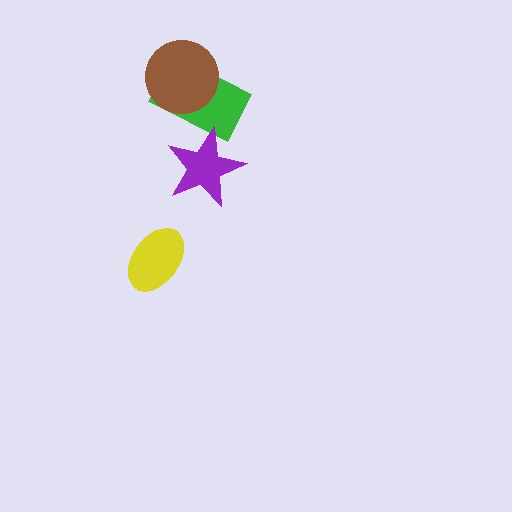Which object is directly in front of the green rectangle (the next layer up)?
The brown circle is directly in front of the green rectangle.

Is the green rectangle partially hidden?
Yes, it is partially covered by another shape.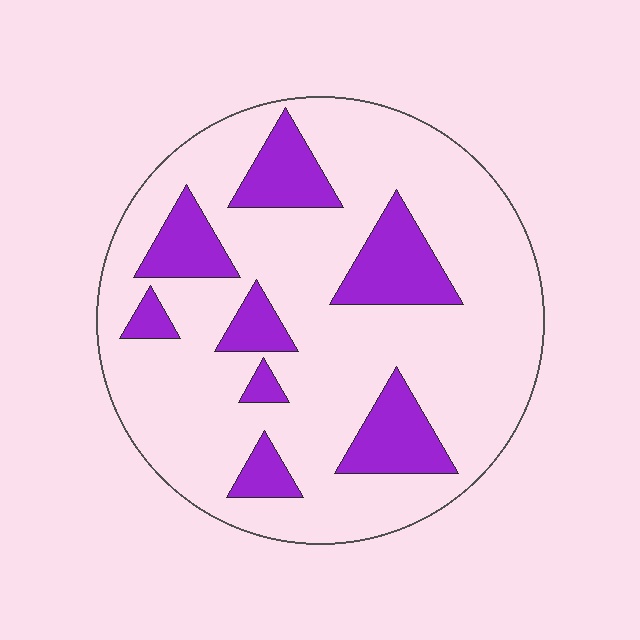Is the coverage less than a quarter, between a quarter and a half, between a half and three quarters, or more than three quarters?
Less than a quarter.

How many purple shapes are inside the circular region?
8.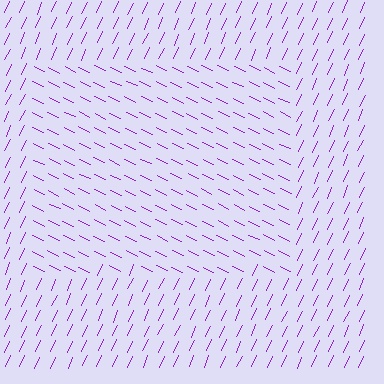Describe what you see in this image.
The image is filled with small purple line segments. A rectangle region in the image has lines oriented differently from the surrounding lines, creating a visible texture boundary.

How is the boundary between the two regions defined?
The boundary is defined purely by a change in line orientation (approximately 89 degrees difference). All lines are the same color and thickness.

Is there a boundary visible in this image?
Yes, there is a texture boundary formed by a change in line orientation.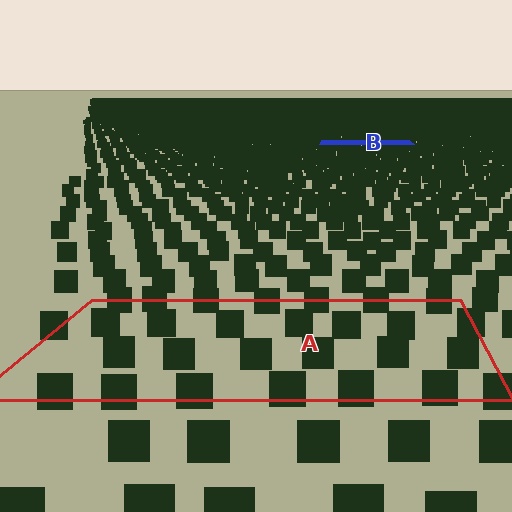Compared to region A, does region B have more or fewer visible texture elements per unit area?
Region B has more texture elements per unit area — they are packed more densely because it is farther away.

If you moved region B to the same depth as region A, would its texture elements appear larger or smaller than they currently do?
They would appear larger. At a closer depth, the same texture elements are projected at a bigger on-screen size.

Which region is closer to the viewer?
Region A is closer. The texture elements there are larger and more spread out.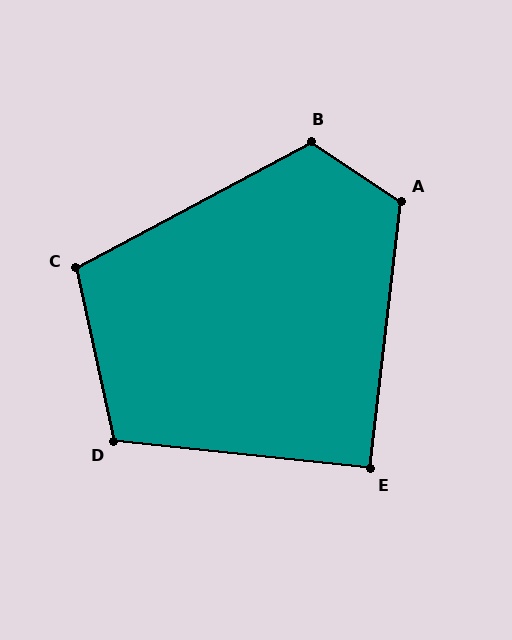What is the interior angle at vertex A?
Approximately 118 degrees (obtuse).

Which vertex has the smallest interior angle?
E, at approximately 91 degrees.